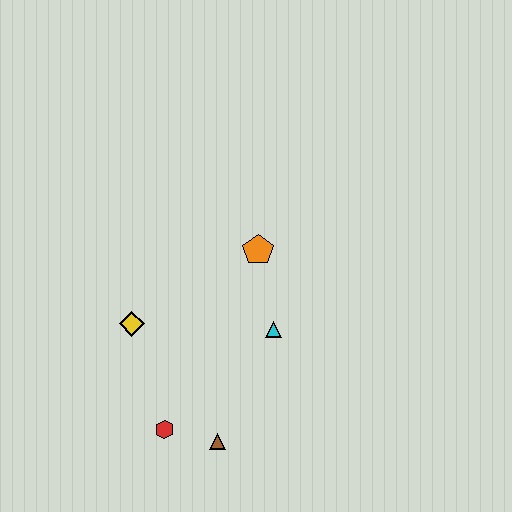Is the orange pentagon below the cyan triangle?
No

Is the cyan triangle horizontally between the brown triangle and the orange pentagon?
No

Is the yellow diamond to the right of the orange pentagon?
No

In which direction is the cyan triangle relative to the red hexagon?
The cyan triangle is to the right of the red hexagon.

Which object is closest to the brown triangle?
The red hexagon is closest to the brown triangle.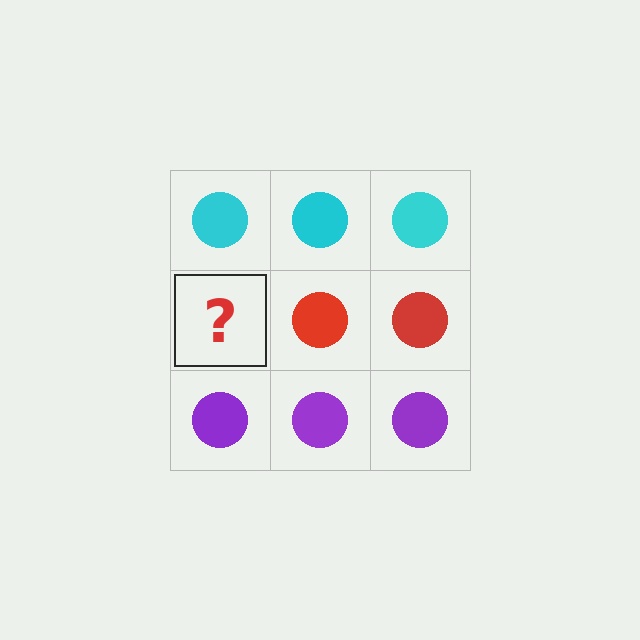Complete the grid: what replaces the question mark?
The question mark should be replaced with a red circle.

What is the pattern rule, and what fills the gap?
The rule is that each row has a consistent color. The gap should be filled with a red circle.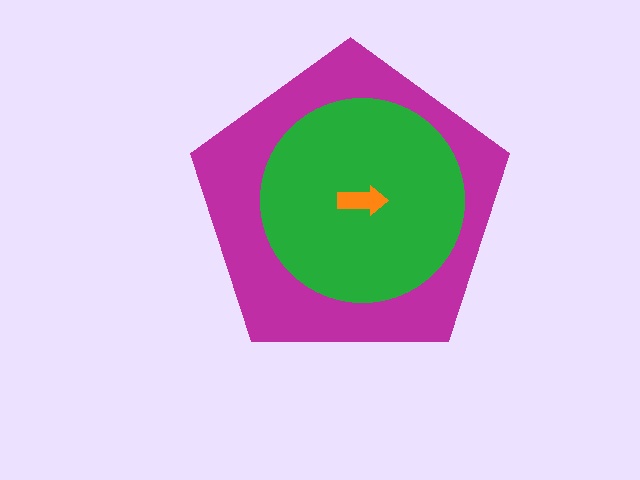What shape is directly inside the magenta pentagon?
The green circle.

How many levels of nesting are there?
3.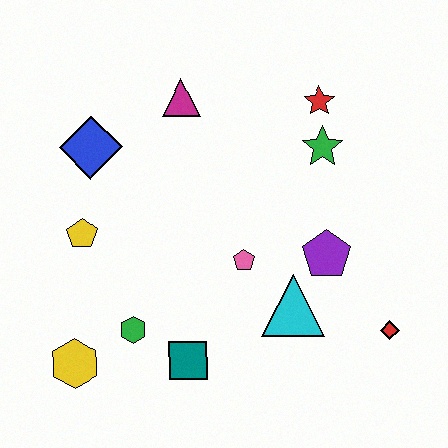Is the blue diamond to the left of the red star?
Yes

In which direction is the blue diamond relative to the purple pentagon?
The blue diamond is to the left of the purple pentagon.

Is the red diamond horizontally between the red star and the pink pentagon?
No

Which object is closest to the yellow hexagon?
The green hexagon is closest to the yellow hexagon.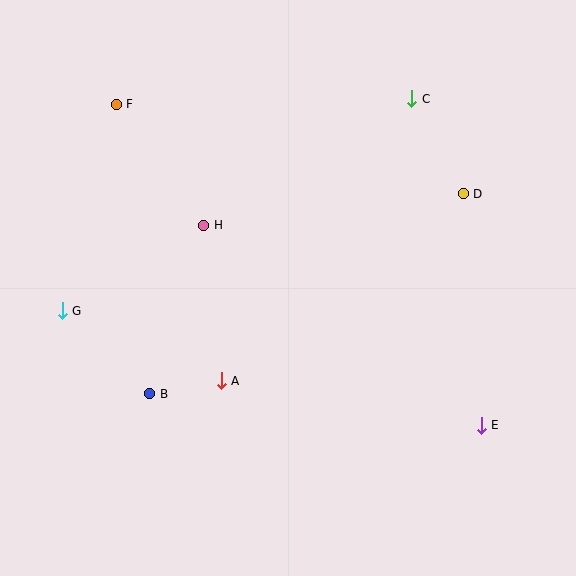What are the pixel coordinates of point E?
Point E is at (481, 425).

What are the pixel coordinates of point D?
Point D is at (463, 194).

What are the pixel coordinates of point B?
Point B is at (150, 394).